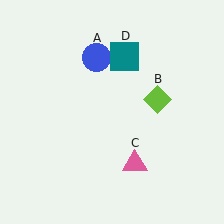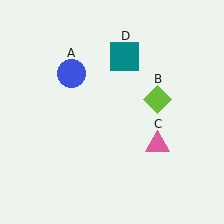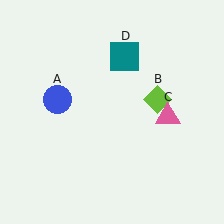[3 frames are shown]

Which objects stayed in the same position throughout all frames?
Lime diamond (object B) and teal square (object D) remained stationary.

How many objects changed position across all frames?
2 objects changed position: blue circle (object A), pink triangle (object C).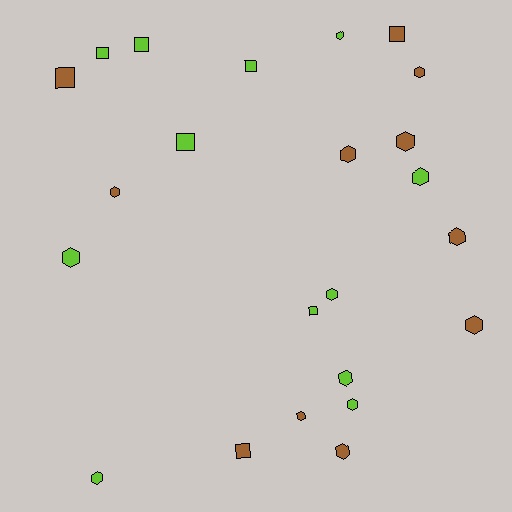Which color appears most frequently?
Lime, with 12 objects.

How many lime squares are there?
There are 5 lime squares.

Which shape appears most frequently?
Hexagon, with 15 objects.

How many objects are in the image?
There are 23 objects.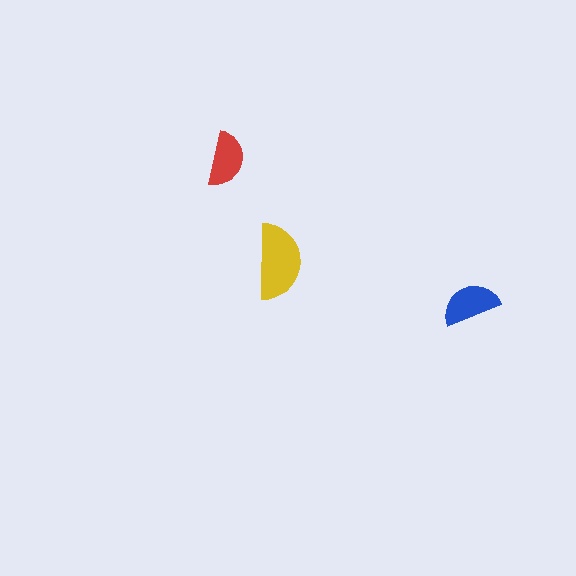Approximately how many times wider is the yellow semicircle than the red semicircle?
About 1.5 times wider.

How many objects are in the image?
There are 3 objects in the image.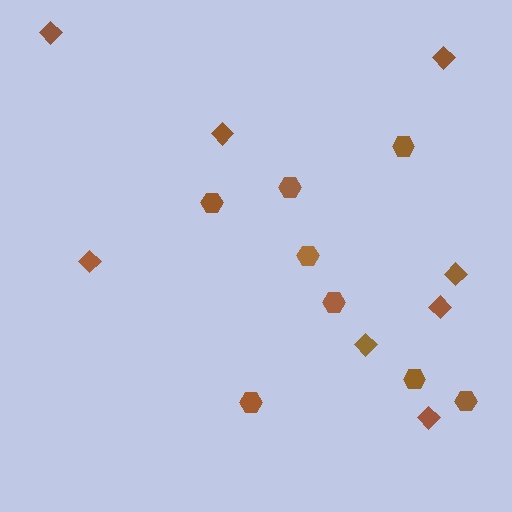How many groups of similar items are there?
There are 2 groups: one group of hexagons (8) and one group of diamonds (8).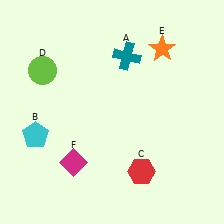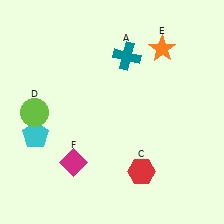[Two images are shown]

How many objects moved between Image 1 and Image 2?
1 object moved between the two images.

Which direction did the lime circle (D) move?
The lime circle (D) moved down.